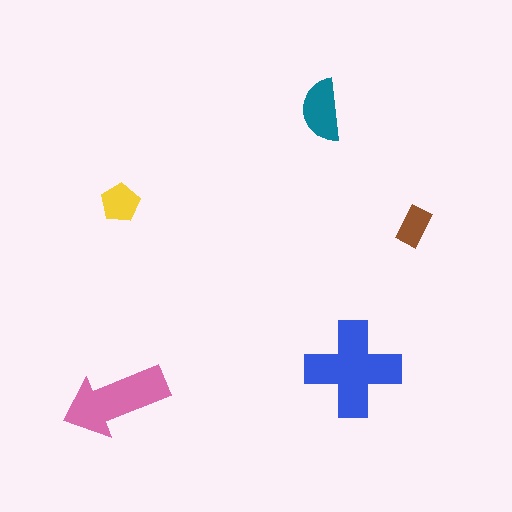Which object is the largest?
The blue cross.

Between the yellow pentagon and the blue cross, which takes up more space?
The blue cross.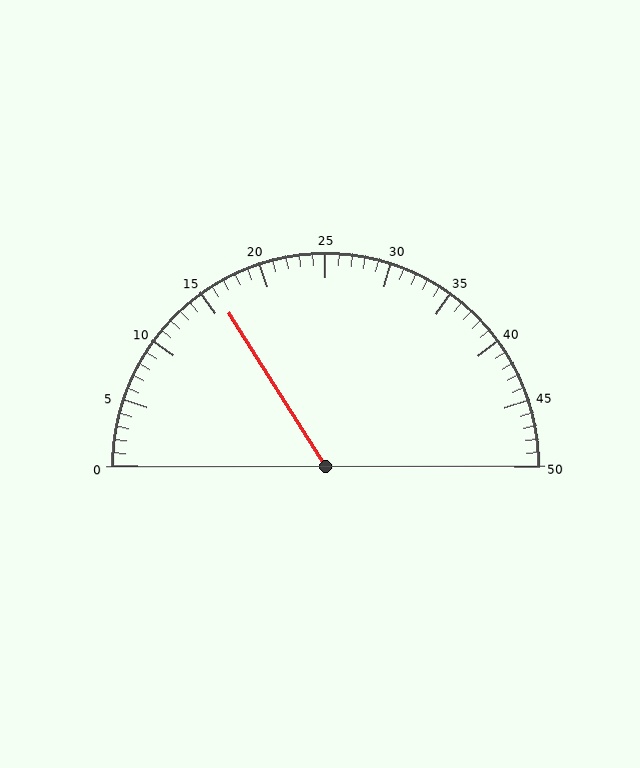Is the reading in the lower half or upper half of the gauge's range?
The reading is in the lower half of the range (0 to 50).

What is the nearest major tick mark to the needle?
The nearest major tick mark is 15.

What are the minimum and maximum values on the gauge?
The gauge ranges from 0 to 50.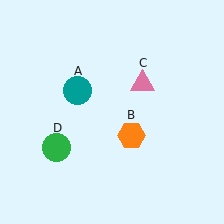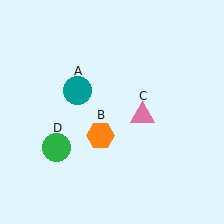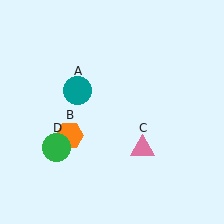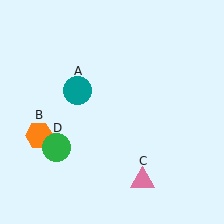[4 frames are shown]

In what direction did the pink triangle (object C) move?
The pink triangle (object C) moved down.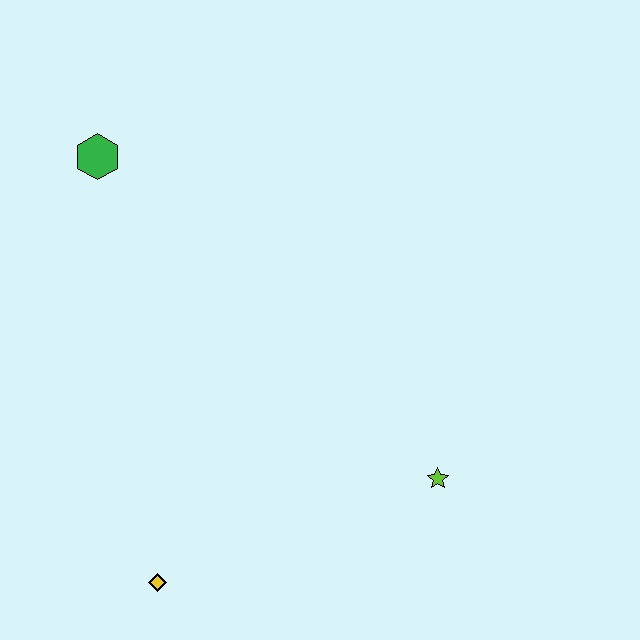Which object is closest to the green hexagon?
The yellow diamond is closest to the green hexagon.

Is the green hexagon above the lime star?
Yes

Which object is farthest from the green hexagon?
The lime star is farthest from the green hexagon.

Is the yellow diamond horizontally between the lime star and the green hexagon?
Yes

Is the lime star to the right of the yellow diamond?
Yes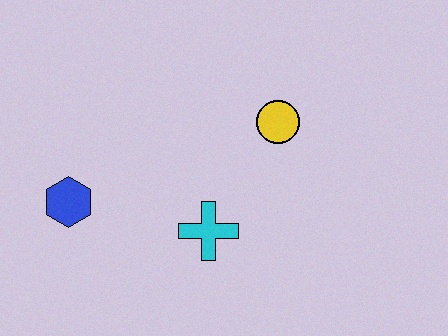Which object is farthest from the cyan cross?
The blue hexagon is farthest from the cyan cross.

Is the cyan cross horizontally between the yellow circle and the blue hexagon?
Yes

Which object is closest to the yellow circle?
The cyan cross is closest to the yellow circle.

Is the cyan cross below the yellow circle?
Yes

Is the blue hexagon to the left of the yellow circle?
Yes